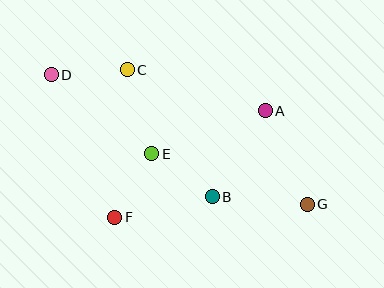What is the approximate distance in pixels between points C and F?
The distance between C and F is approximately 148 pixels.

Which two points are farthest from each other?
Points D and G are farthest from each other.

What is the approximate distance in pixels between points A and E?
The distance between A and E is approximately 122 pixels.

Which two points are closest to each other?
Points E and F are closest to each other.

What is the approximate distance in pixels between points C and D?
The distance between C and D is approximately 76 pixels.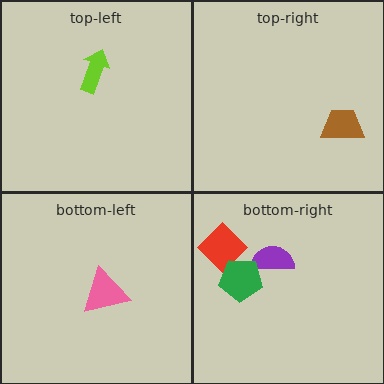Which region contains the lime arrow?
The top-left region.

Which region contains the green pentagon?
The bottom-right region.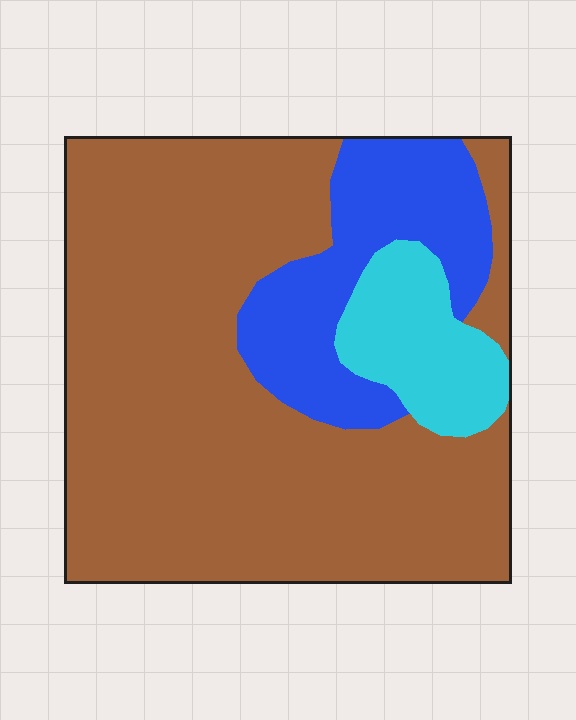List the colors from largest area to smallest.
From largest to smallest: brown, blue, cyan.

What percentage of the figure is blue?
Blue covers 18% of the figure.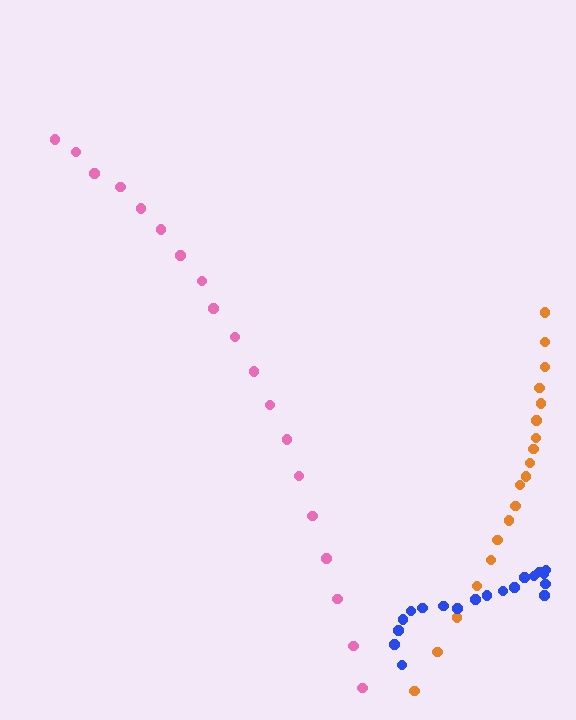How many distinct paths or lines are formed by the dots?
There are 3 distinct paths.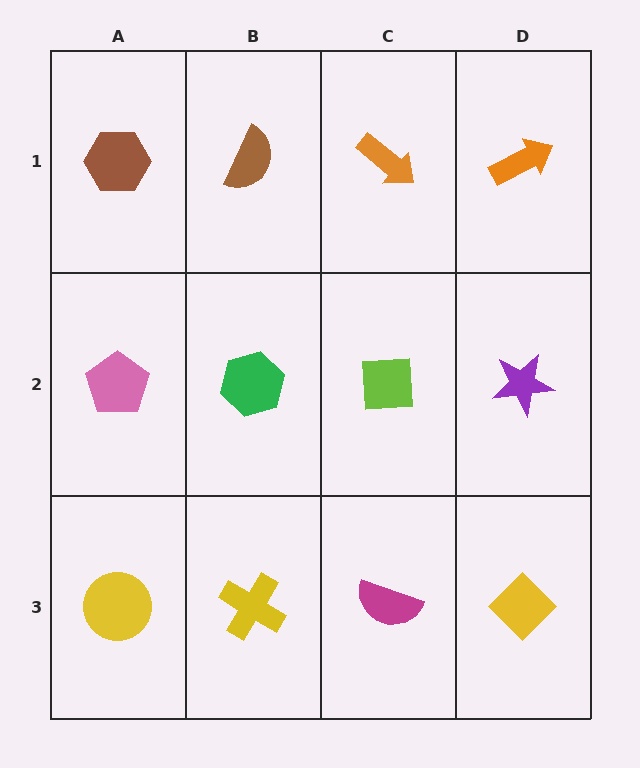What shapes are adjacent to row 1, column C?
A lime square (row 2, column C), a brown semicircle (row 1, column B), an orange arrow (row 1, column D).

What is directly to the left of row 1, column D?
An orange arrow.